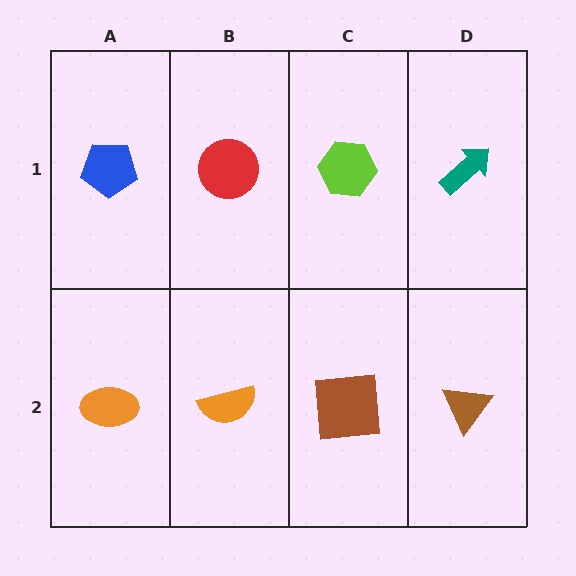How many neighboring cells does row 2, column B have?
3.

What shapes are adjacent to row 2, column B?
A red circle (row 1, column B), an orange ellipse (row 2, column A), a brown square (row 2, column C).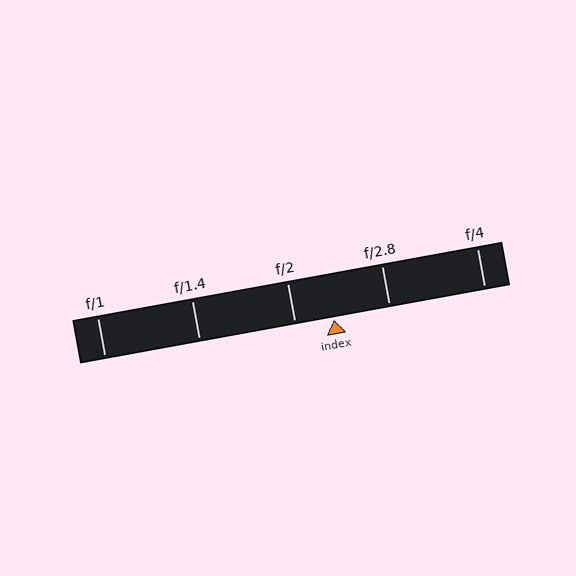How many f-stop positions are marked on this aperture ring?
There are 5 f-stop positions marked.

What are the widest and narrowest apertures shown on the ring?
The widest aperture shown is f/1 and the narrowest is f/4.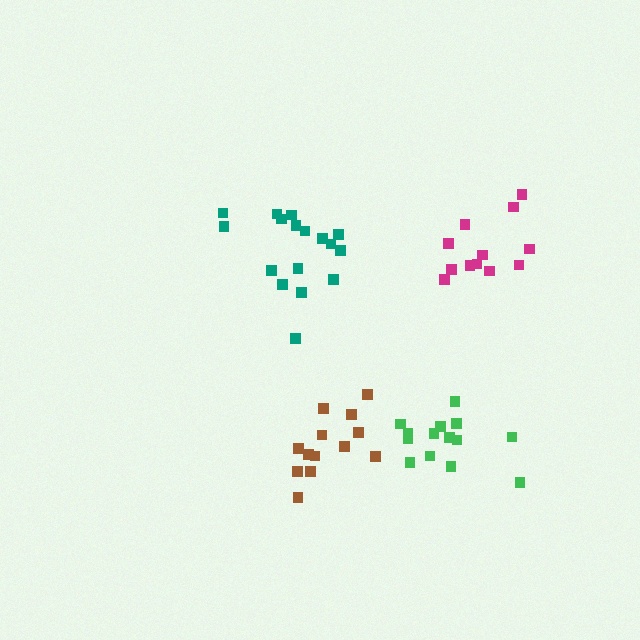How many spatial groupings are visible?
There are 4 spatial groupings.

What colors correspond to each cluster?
The clusters are colored: magenta, teal, brown, green.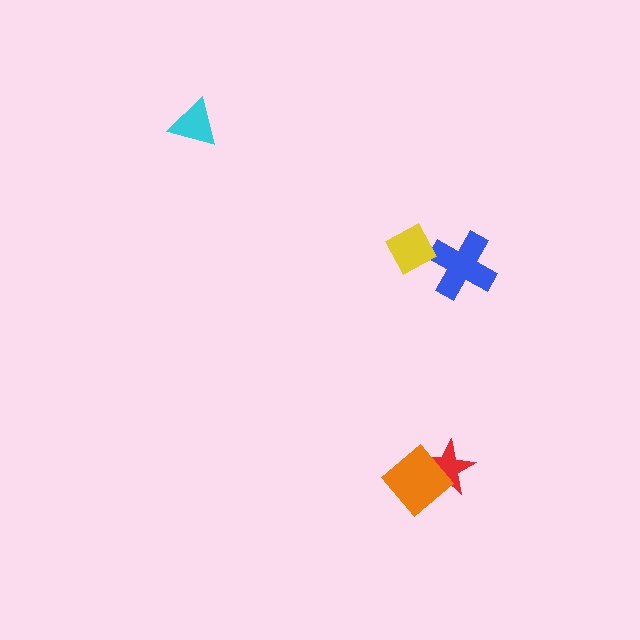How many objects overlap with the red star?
1 object overlaps with the red star.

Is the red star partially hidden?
Yes, it is partially covered by another shape.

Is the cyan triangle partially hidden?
No, no other shape covers it.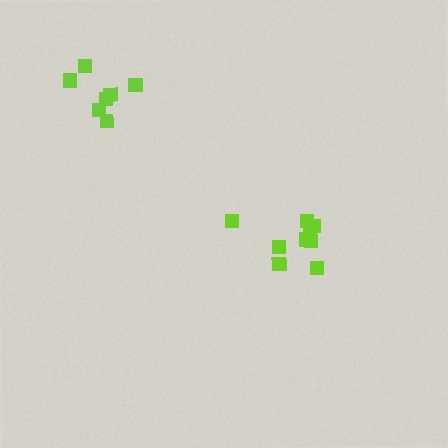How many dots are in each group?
Group 1: 7 dots, Group 2: 9 dots (16 total).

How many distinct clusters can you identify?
There are 2 distinct clusters.